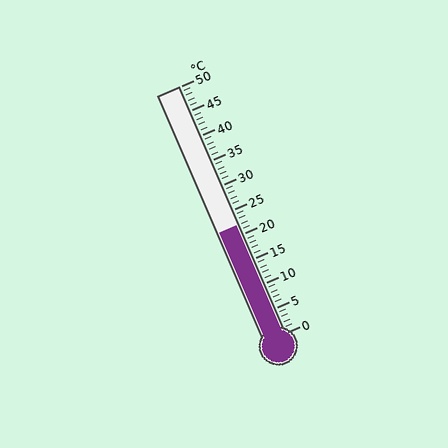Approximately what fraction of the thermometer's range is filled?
The thermometer is filled to approximately 45% of its range.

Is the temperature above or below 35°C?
The temperature is below 35°C.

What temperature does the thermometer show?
The thermometer shows approximately 22°C.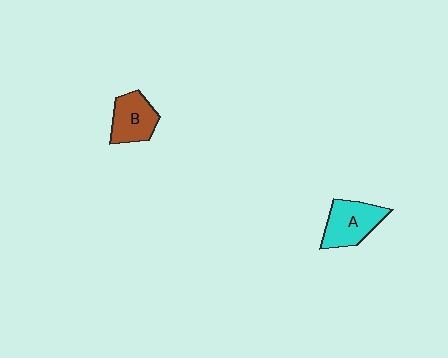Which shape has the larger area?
Shape A (cyan).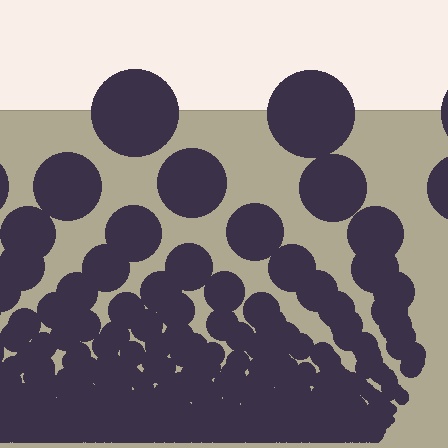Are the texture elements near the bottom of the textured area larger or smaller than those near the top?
Smaller. The gradient is inverted — elements near the bottom are smaller and denser.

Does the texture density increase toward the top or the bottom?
Density increases toward the bottom.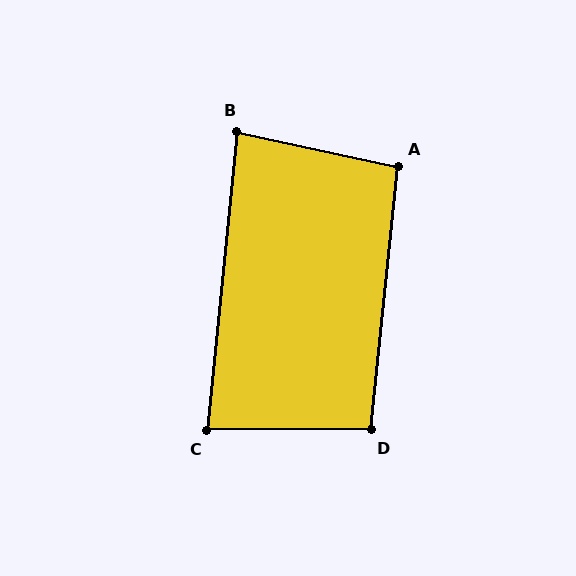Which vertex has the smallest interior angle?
B, at approximately 84 degrees.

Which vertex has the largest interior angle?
D, at approximately 96 degrees.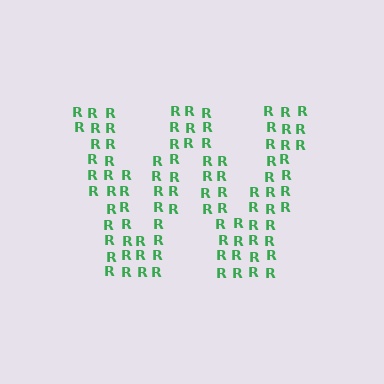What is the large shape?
The large shape is the letter W.